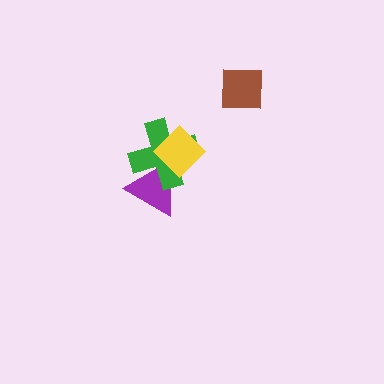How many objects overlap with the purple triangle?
2 objects overlap with the purple triangle.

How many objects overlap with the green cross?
2 objects overlap with the green cross.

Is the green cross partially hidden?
Yes, it is partially covered by another shape.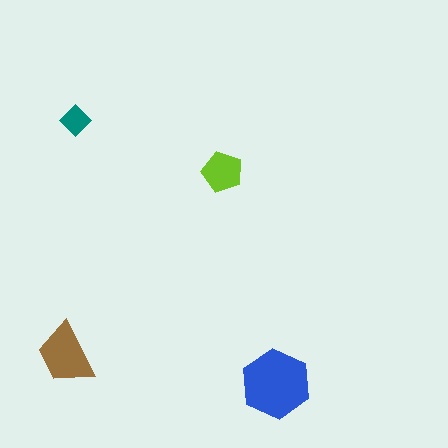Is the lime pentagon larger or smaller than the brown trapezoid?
Smaller.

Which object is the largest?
The blue hexagon.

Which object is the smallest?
The teal diamond.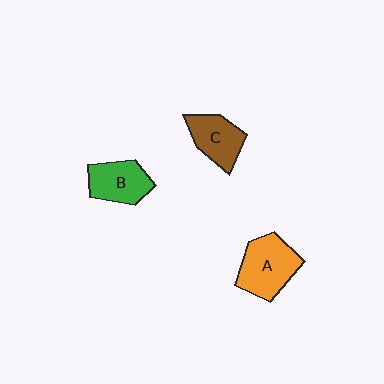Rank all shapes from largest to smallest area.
From largest to smallest: A (orange), B (green), C (brown).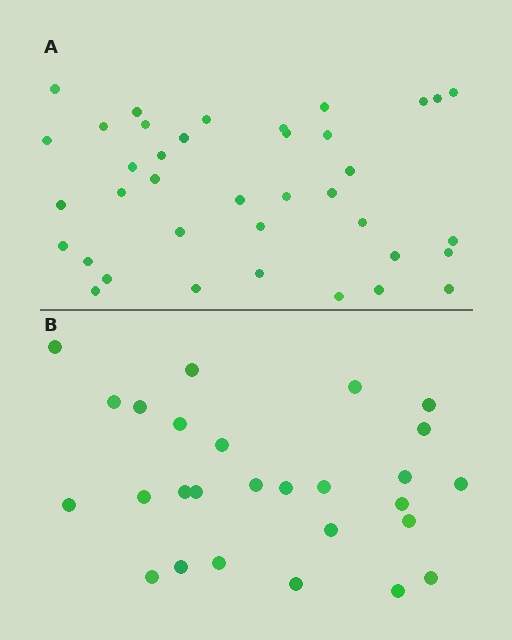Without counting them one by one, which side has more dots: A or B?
Region A (the top region) has more dots.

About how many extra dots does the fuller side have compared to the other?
Region A has roughly 12 or so more dots than region B.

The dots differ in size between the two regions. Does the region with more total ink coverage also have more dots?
No. Region B has more total ink coverage because its dots are larger, but region A actually contains more individual dots. Total area can be misleading — the number of items is what matters here.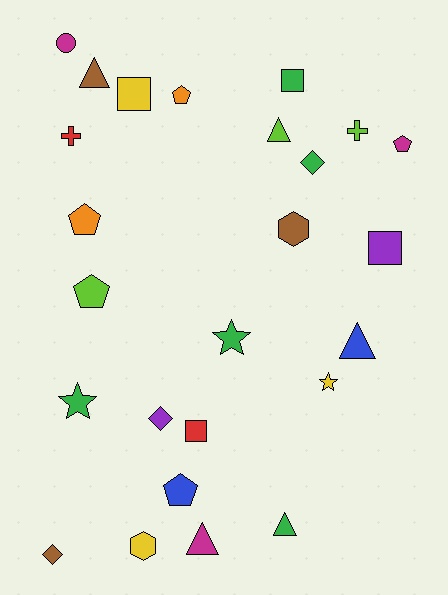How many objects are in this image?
There are 25 objects.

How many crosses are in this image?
There are 2 crosses.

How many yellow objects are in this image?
There are 3 yellow objects.